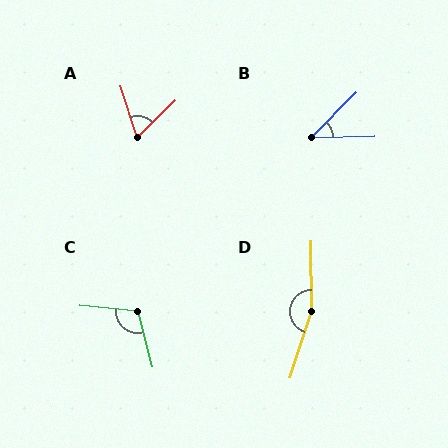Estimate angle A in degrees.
Approximately 63 degrees.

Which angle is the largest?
D, at approximately 162 degrees.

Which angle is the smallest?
B, at approximately 44 degrees.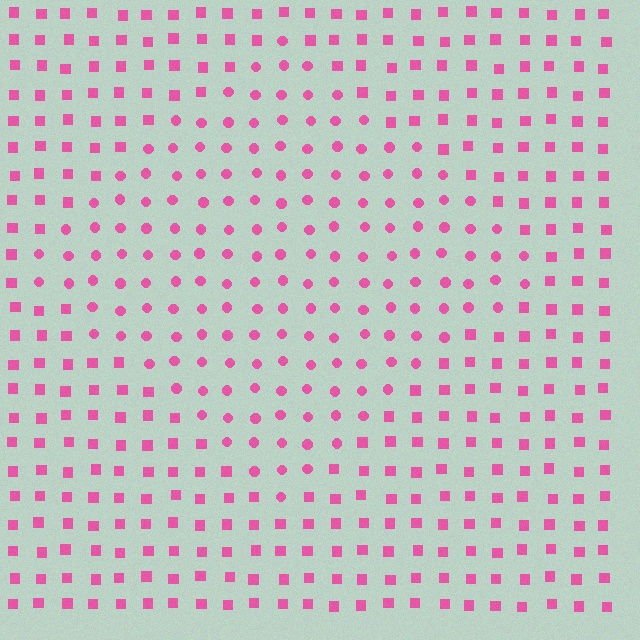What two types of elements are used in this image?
The image uses circles inside the diamond region and squares outside it.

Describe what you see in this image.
The image is filled with small pink elements arranged in a uniform grid. A diamond-shaped region contains circles, while the surrounding area contains squares. The boundary is defined purely by the change in element shape.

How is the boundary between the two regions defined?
The boundary is defined by a change in element shape: circles inside vs. squares outside. All elements share the same color and spacing.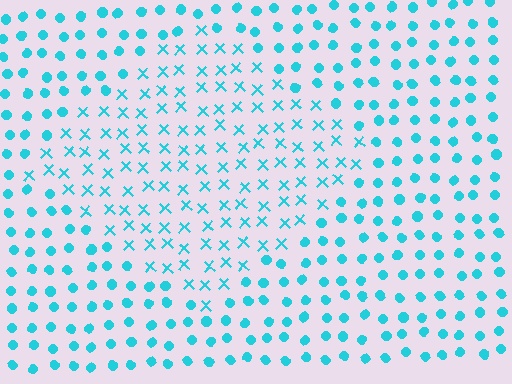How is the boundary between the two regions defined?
The boundary is defined by a change in element shape: X marks inside vs. circles outside. All elements share the same color and spacing.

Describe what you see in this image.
The image is filled with small cyan elements arranged in a uniform grid. A diamond-shaped region contains X marks, while the surrounding area contains circles. The boundary is defined purely by the change in element shape.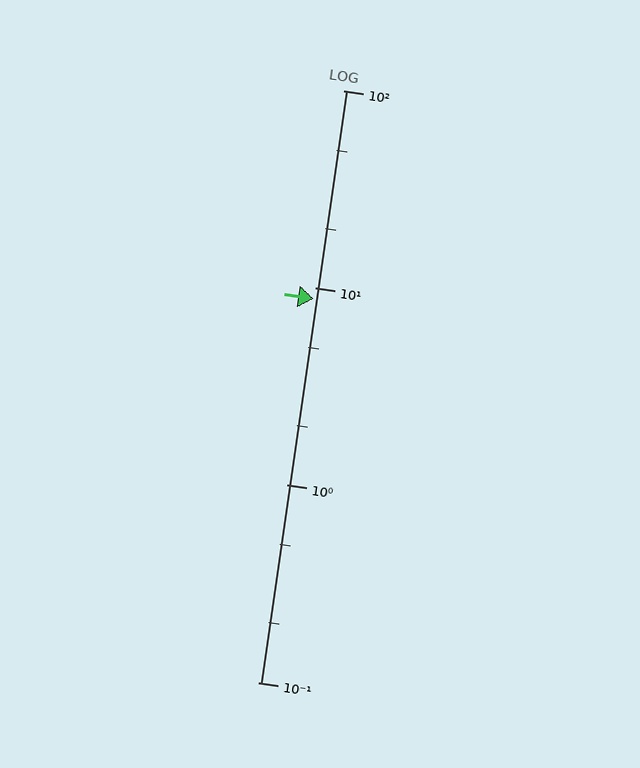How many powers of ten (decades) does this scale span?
The scale spans 3 decades, from 0.1 to 100.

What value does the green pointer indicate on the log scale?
The pointer indicates approximately 8.8.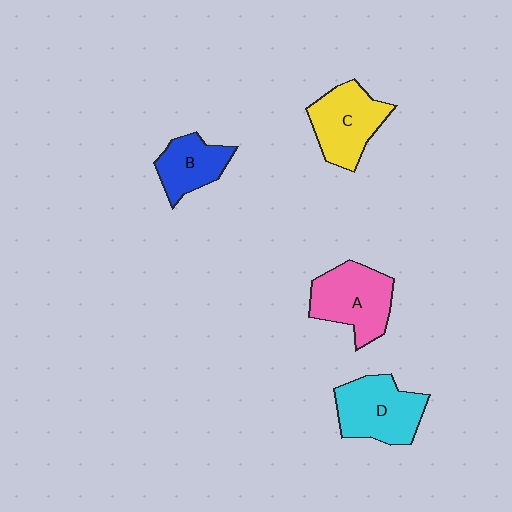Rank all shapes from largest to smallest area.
From largest to smallest: A (pink), D (cyan), C (yellow), B (blue).